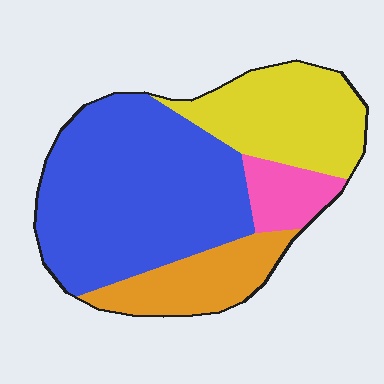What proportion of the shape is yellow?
Yellow covers about 25% of the shape.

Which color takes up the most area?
Blue, at roughly 50%.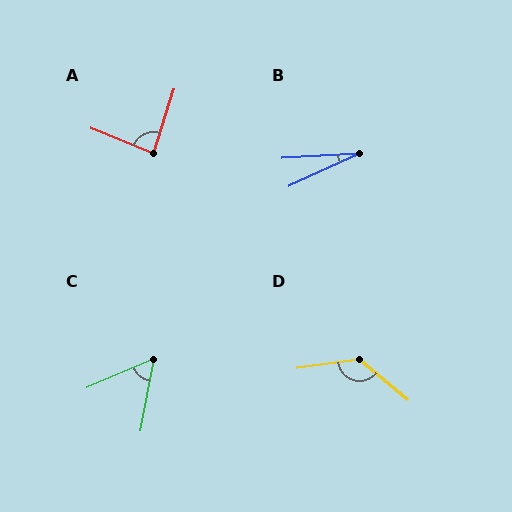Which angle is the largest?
D, at approximately 133 degrees.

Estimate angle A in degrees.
Approximately 85 degrees.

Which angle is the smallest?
B, at approximately 21 degrees.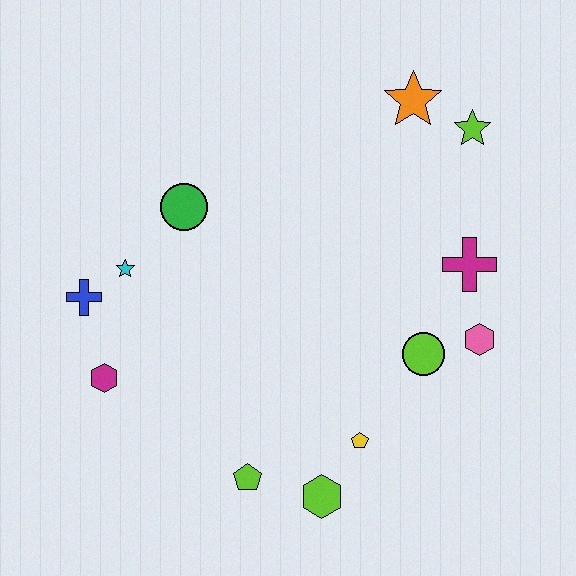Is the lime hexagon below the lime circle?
Yes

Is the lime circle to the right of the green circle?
Yes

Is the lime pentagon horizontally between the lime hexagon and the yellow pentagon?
No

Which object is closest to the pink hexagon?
The lime circle is closest to the pink hexagon.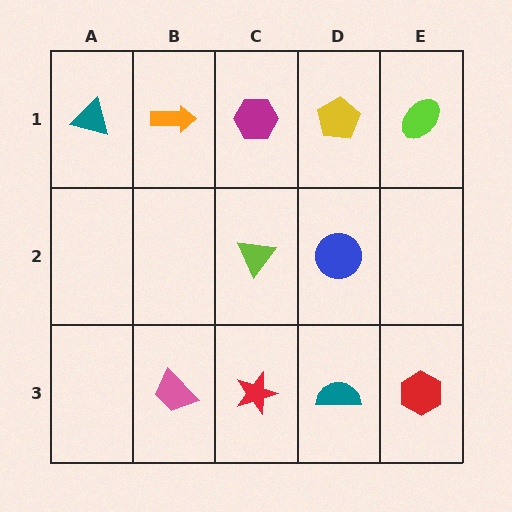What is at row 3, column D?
A teal semicircle.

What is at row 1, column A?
A teal triangle.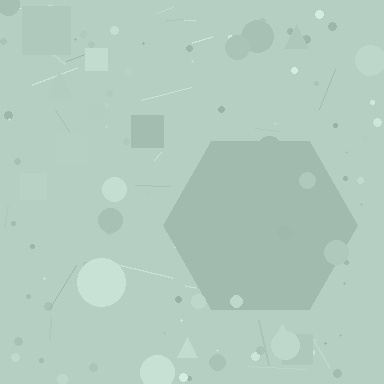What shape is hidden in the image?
A hexagon is hidden in the image.